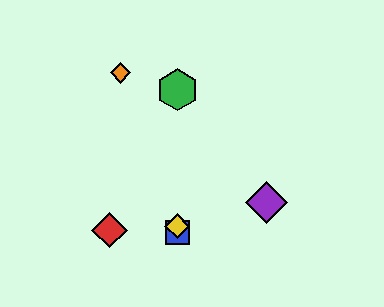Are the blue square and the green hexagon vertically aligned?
Yes, both are at x≈177.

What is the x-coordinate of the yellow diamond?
The yellow diamond is at x≈177.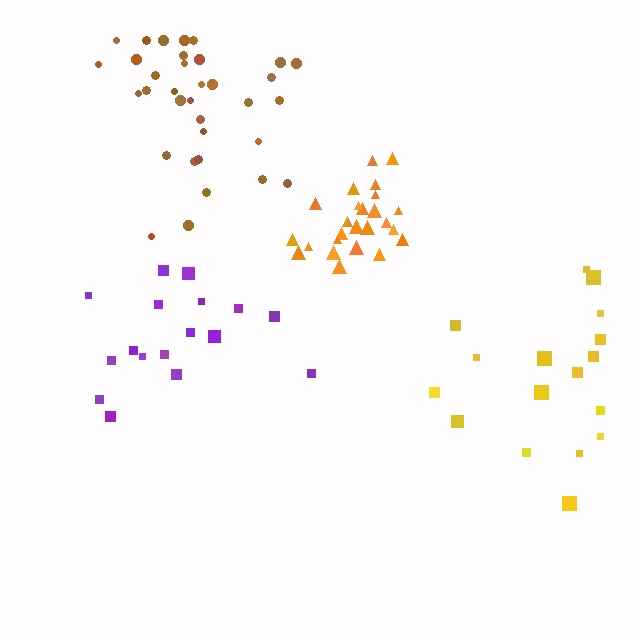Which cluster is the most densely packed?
Orange.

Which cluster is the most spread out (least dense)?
Yellow.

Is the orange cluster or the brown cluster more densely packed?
Orange.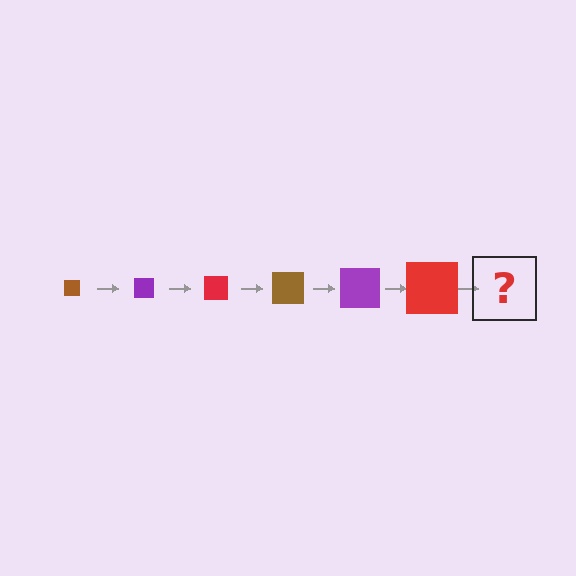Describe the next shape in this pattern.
It should be a brown square, larger than the previous one.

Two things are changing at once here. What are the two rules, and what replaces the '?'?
The two rules are that the square grows larger each step and the color cycles through brown, purple, and red. The '?' should be a brown square, larger than the previous one.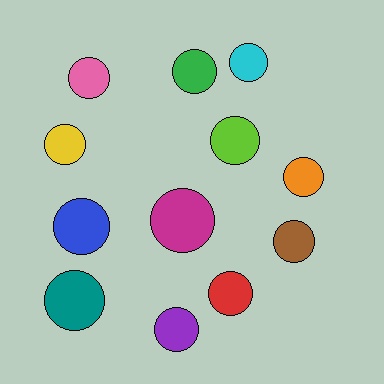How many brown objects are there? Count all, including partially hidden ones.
There is 1 brown object.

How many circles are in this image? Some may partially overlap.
There are 12 circles.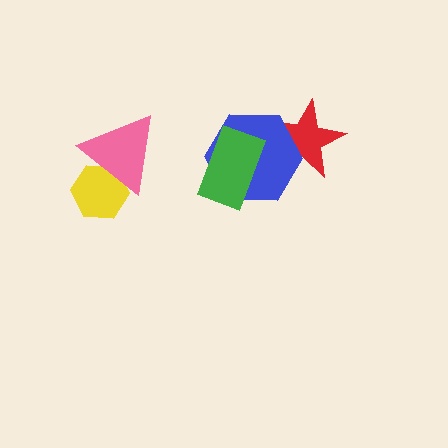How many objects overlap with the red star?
1 object overlaps with the red star.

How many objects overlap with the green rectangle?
1 object overlaps with the green rectangle.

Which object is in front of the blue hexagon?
The green rectangle is in front of the blue hexagon.